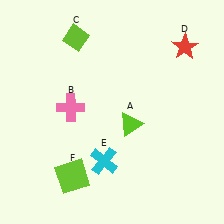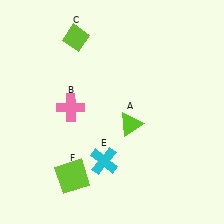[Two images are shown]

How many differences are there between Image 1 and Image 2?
There is 1 difference between the two images.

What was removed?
The red star (D) was removed in Image 2.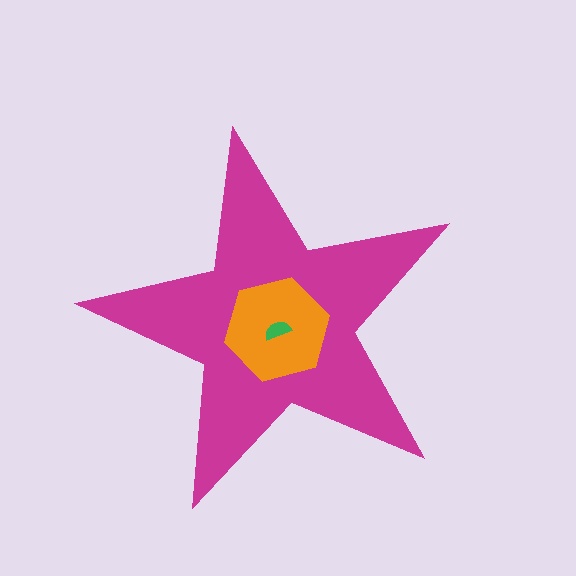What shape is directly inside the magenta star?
The orange hexagon.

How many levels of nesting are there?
3.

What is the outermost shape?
The magenta star.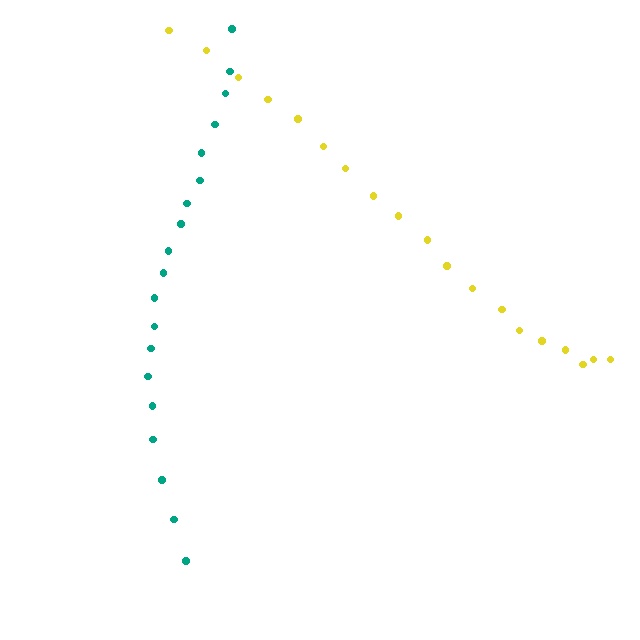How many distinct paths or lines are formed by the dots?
There are 2 distinct paths.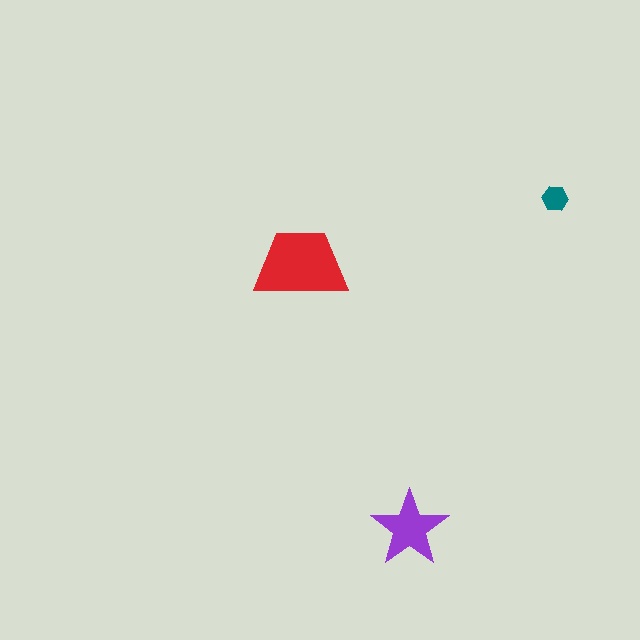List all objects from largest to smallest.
The red trapezoid, the purple star, the teal hexagon.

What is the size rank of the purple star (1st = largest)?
2nd.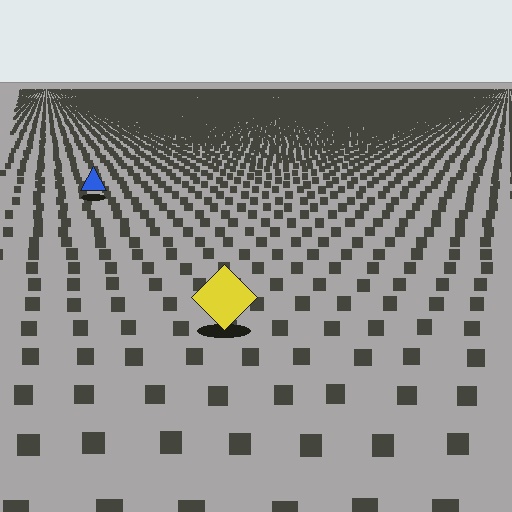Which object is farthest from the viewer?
The blue triangle is farthest from the viewer. It appears smaller and the ground texture around it is denser.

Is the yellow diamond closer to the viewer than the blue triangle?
Yes. The yellow diamond is closer — you can tell from the texture gradient: the ground texture is coarser near it.